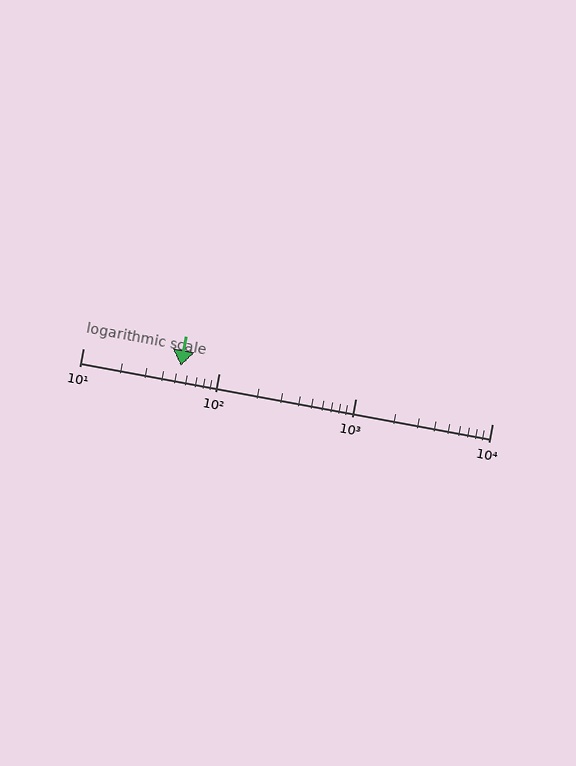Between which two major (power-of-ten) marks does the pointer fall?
The pointer is between 10 and 100.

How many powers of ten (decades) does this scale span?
The scale spans 3 decades, from 10 to 10000.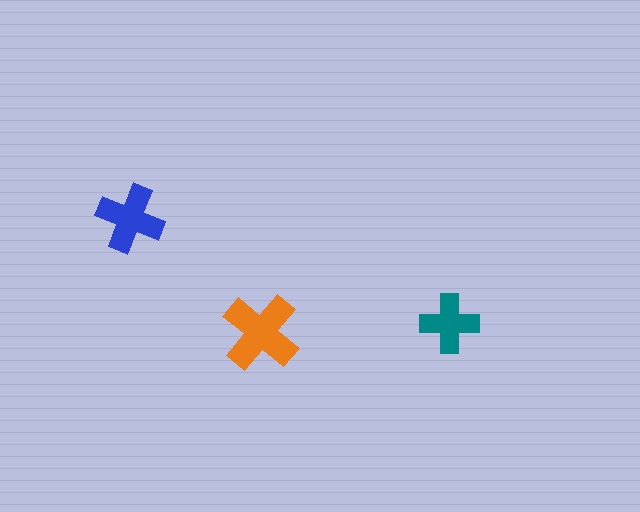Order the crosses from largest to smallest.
the orange one, the blue one, the teal one.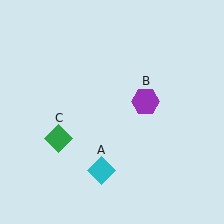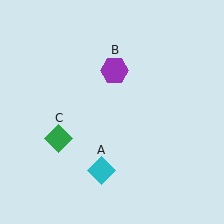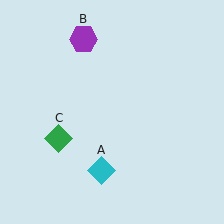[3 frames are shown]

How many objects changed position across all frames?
1 object changed position: purple hexagon (object B).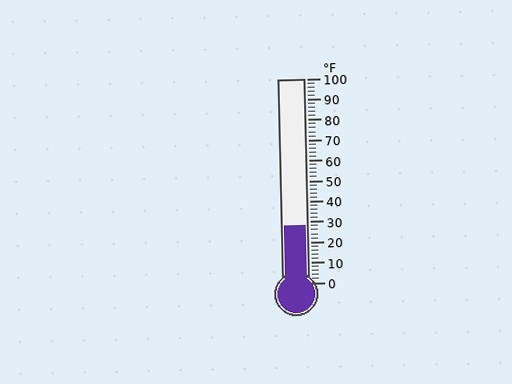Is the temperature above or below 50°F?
The temperature is below 50°F.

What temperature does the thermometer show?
The thermometer shows approximately 28°F.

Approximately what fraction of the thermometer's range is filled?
The thermometer is filled to approximately 30% of its range.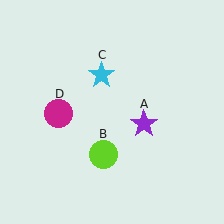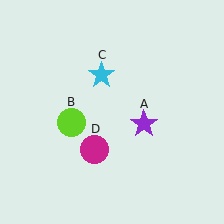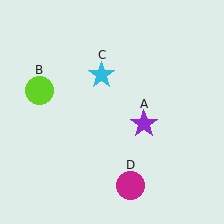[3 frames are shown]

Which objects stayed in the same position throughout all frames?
Purple star (object A) and cyan star (object C) remained stationary.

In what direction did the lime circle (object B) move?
The lime circle (object B) moved up and to the left.